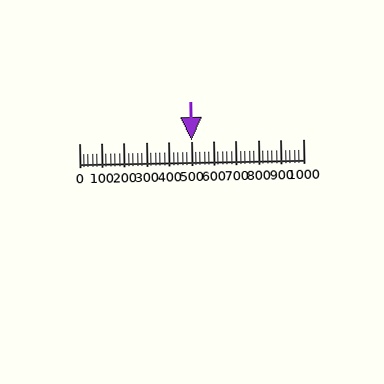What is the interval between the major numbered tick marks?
The major tick marks are spaced 100 units apart.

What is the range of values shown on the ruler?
The ruler shows values from 0 to 1000.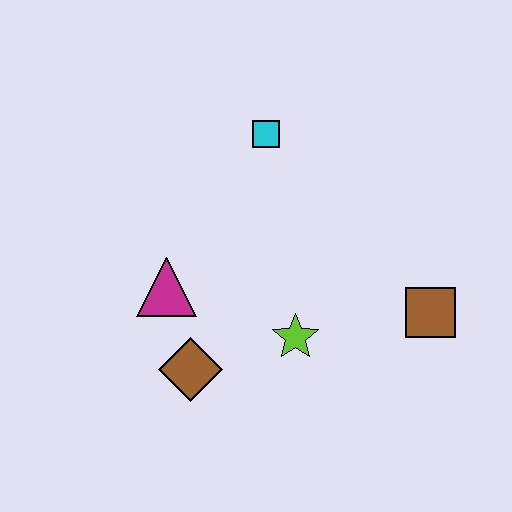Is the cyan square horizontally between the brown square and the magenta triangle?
Yes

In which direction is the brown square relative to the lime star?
The brown square is to the right of the lime star.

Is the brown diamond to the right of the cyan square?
No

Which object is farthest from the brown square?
The magenta triangle is farthest from the brown square.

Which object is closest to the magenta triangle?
The brown diamond is closest to the magenta triangle.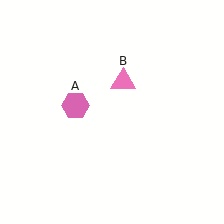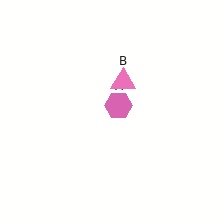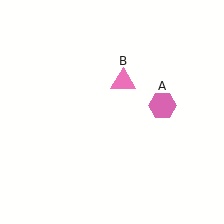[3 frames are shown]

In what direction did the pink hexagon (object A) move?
The pink hexagon (object A) moved right.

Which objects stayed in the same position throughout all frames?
Pink triangle (object B) remained stationary.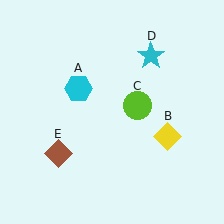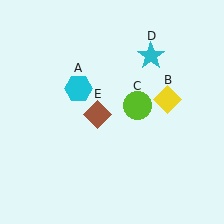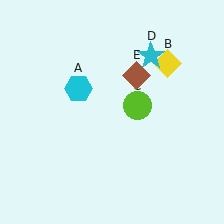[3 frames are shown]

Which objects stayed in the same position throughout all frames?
Cyan hexagon (object A) and lime circle (object C) and cyan star (object D) remained stationary.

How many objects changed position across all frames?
2 objects changed position: yellow diamond (object B), brown diamond (object E).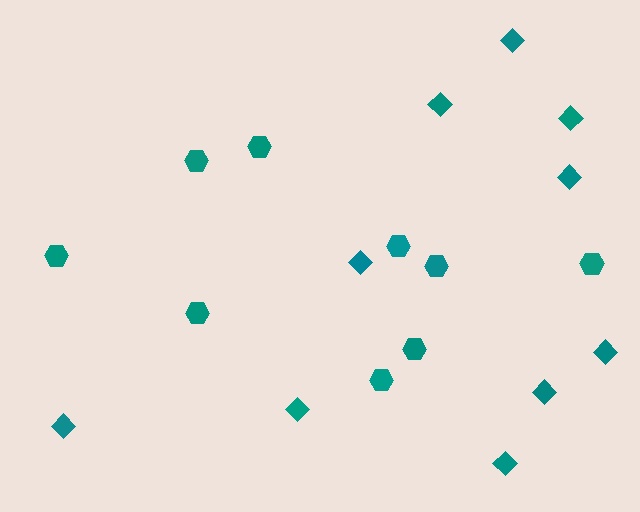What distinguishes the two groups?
There are 2 groups: one group of hexagons (9) and one group of diamonds (10).